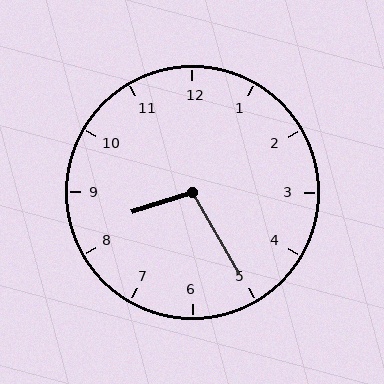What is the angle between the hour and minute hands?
Approximately 102 degrees.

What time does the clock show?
8:25.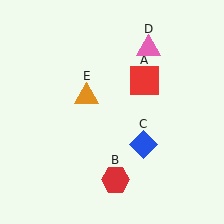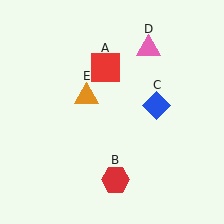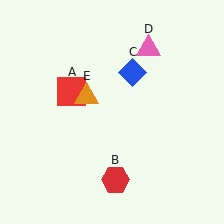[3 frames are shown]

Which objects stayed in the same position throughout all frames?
Red hexagon (object B) and pink triangle (object D) and orange triangle (object E) remained stationary.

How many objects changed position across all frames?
2 objects changed position: red square (object A), blue diamond (object C).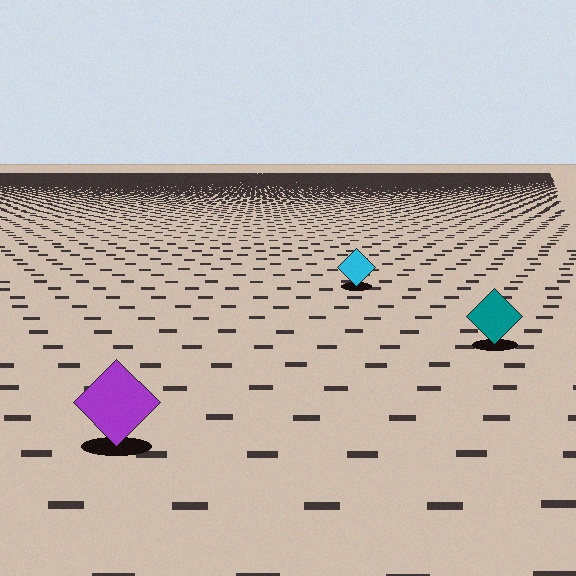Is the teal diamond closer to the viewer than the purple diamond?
No. The purple diamond is closer — you can tell from the texture gradient: the ground texture is coarser near it.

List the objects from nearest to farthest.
From nearest to farthest: the purple diamond, the teal diamond, the cyan diamond.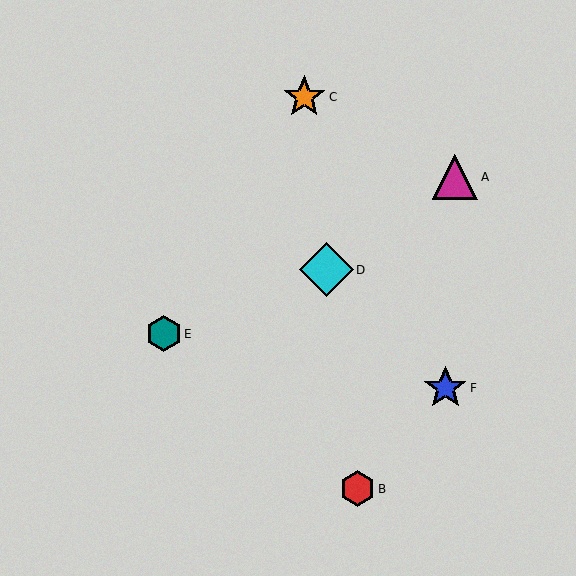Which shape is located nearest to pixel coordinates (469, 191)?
The magenta triangle (labeled A) at (455, 177) is nearest to that location.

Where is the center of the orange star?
The center of the orange star is at (304, 97).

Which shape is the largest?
The cyan diamond (labeled D) is the largest.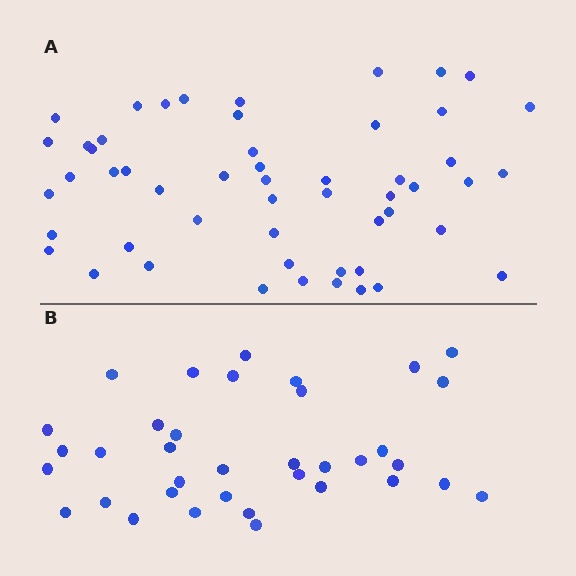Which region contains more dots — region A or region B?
Region A (the top region) has more dots.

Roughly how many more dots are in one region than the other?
Region A has approximately 15 more dots than region B.